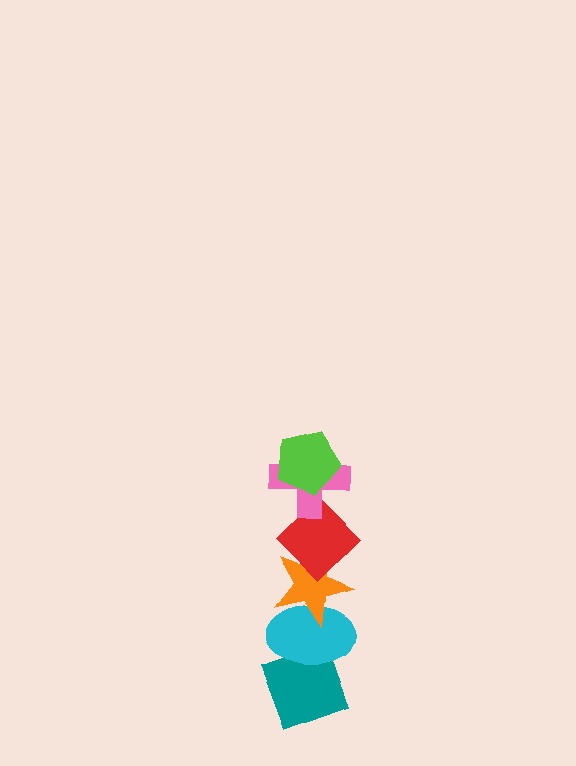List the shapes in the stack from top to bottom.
From top to bottom: the lime pentagon, the pink cross, the red diamond, the orange star, the cyan ellipse, the teal diamond.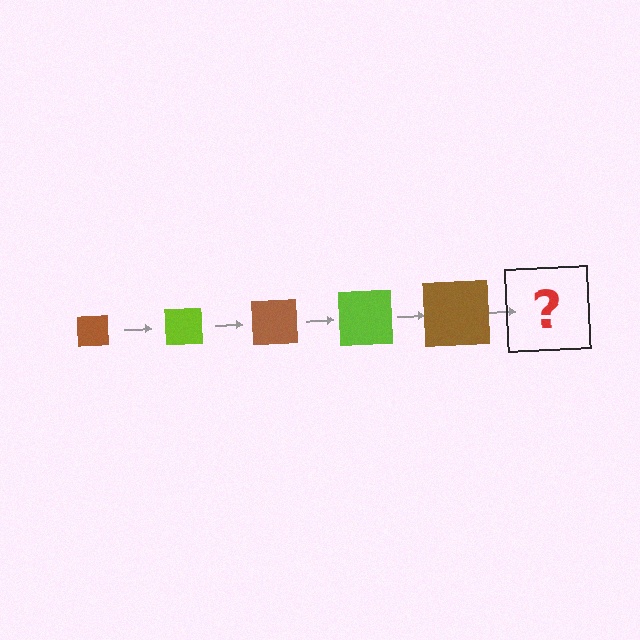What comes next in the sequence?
The next element should be a lime square, larger than the previous one.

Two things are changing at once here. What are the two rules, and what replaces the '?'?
The two rules are that the square grows larger each step and the color cycles through brown and lime. The '?' should be a lime square, larger than the previous one.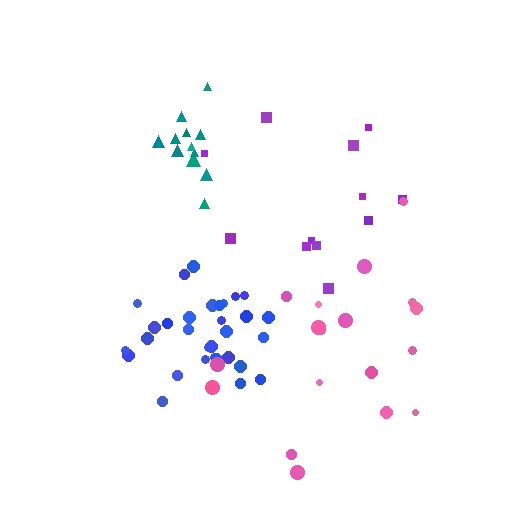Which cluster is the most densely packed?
Blue.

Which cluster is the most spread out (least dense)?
Purple.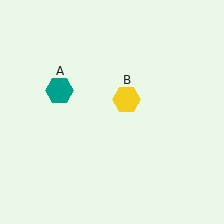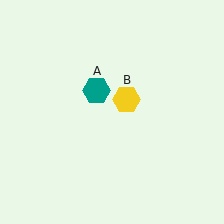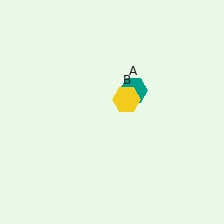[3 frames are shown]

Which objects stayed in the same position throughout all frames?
Yellow hexagon (object B) remained stationary.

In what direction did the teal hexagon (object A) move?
The teal hexagon (object A) moved right.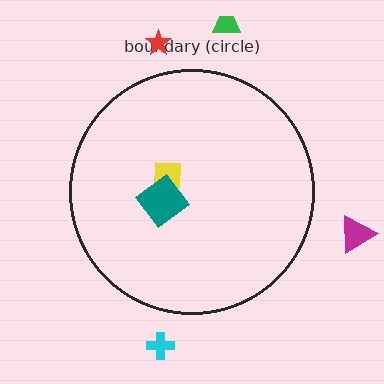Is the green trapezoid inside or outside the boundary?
Outside.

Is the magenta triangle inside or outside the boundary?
Outside.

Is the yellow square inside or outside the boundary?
Inside.